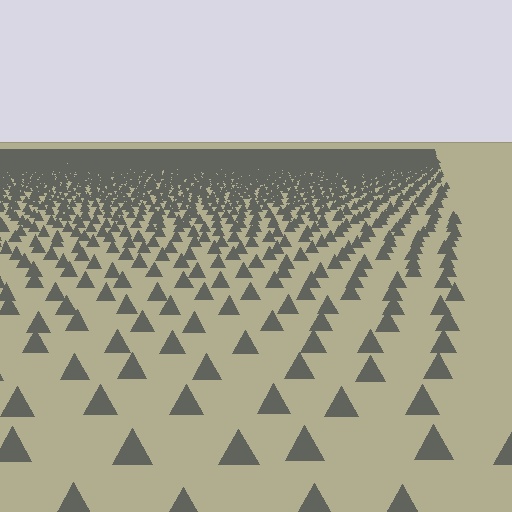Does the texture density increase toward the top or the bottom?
Density increases toward the top.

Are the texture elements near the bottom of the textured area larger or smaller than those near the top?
Larger. Near the bottom, elements are closer to the viewer and appear at a bigger on-screen size.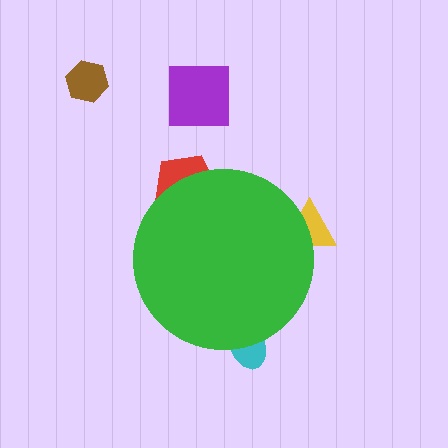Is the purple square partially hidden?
No, the purple square is fully visible.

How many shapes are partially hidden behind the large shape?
3 shapes are partially hidden.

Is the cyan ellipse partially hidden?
Yes, the cyan ellipse is partially hidden behind the green circle.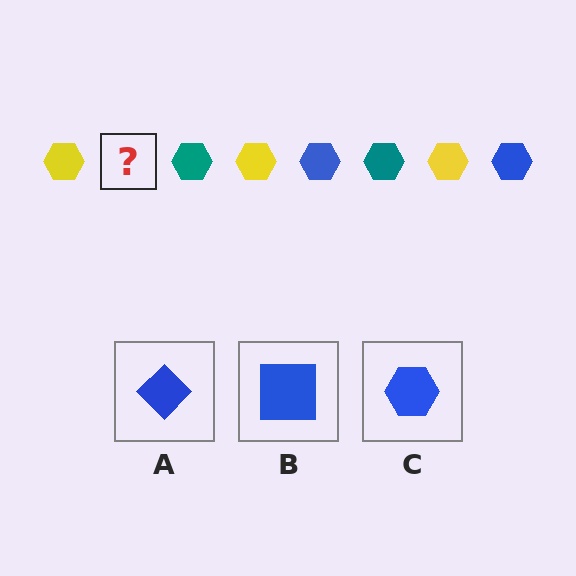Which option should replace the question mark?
Option C.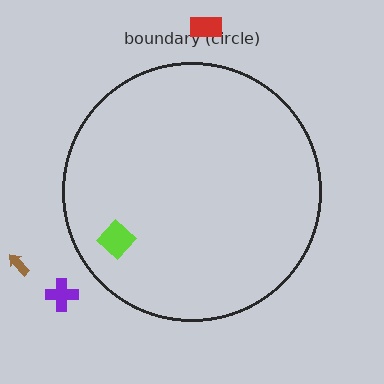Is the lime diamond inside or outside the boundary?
Inside.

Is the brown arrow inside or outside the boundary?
Outside.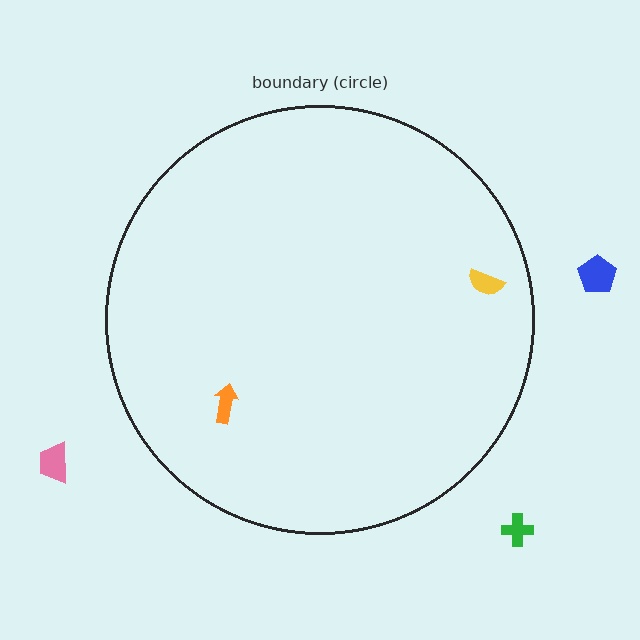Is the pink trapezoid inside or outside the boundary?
Outside.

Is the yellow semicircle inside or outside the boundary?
Inside.